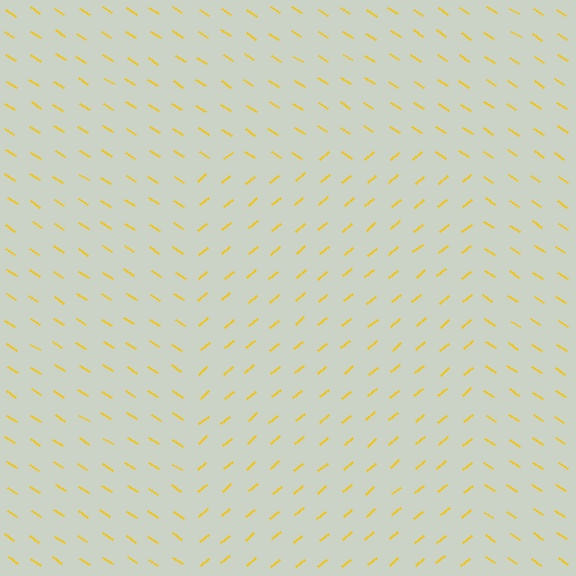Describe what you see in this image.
The image is filled with small yellow line segments. A rectangle region in the image has lines oriented differently from the surrounding lines, creating a visible texture boundary.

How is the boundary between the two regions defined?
The boundary is defined purely by a change in line orientation (approximately 73 degrees difference). All lines are the same color and thickness.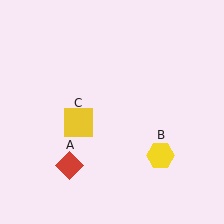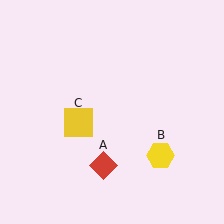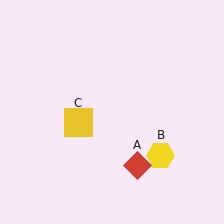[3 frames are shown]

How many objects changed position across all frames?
1 object changed position: red diamond (object A).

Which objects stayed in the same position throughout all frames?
Yellow hexagon (object B) and yellow square (object C) remained stationary.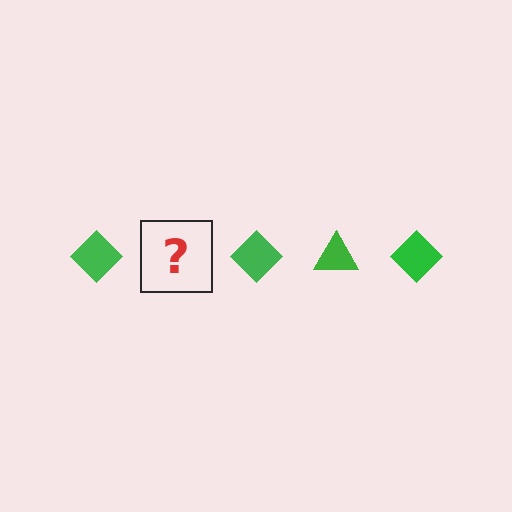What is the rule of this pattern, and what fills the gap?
The rule is that the pattern cycles through diamond, triangle shapes in green. The gap should be filled with a green triangle.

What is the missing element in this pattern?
The missing element is a green triangle.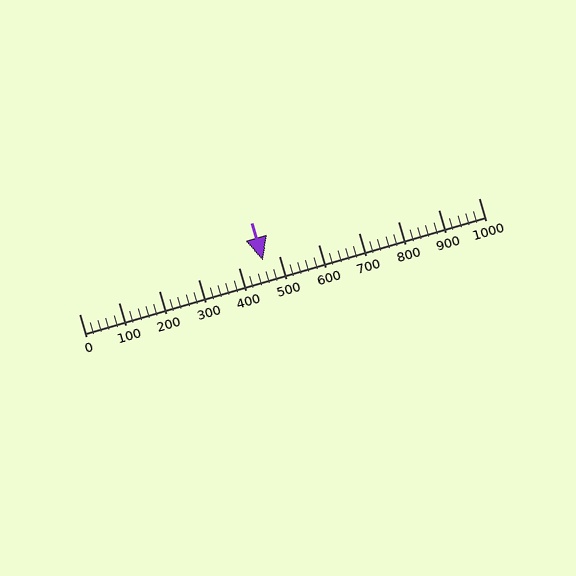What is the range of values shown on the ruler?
The ruler shows values from 0 to 1000.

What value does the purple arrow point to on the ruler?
The purple arrow points to approximately 460.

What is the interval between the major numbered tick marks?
The major tick marks are spaced 100 units apart.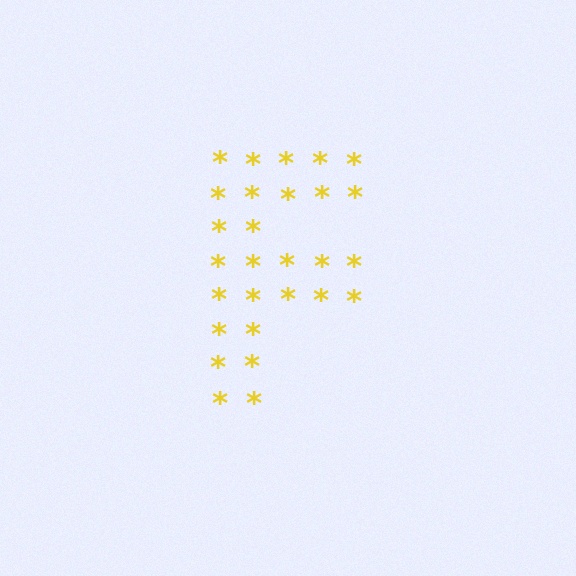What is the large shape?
The large shape is the letter F.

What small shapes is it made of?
It is made of small asterisks.